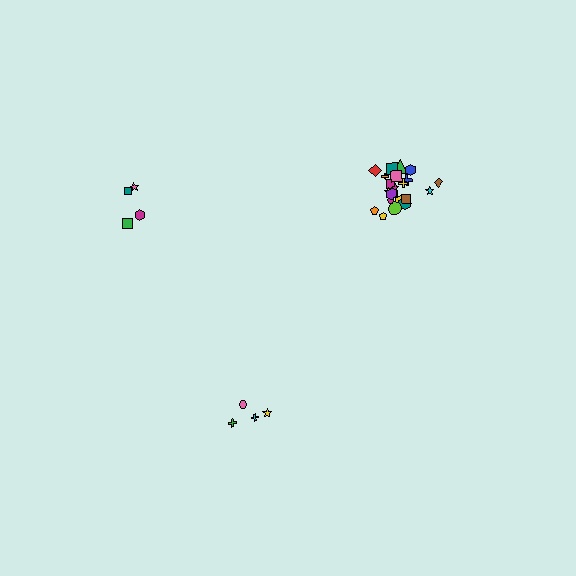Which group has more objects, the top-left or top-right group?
The top-right group.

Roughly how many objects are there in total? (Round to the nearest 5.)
Roughly 30 objects in total.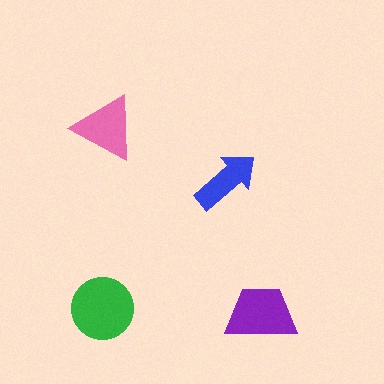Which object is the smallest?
The blue arrow.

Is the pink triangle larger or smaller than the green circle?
Smaller.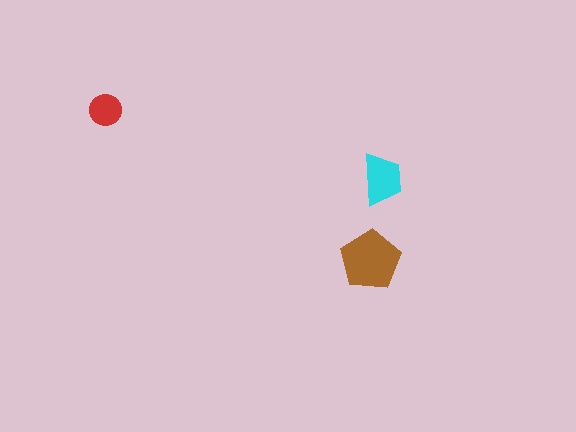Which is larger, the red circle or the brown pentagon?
The brown pentagon.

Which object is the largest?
The brown pentagon.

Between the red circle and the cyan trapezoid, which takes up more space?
The cyan trapezoid.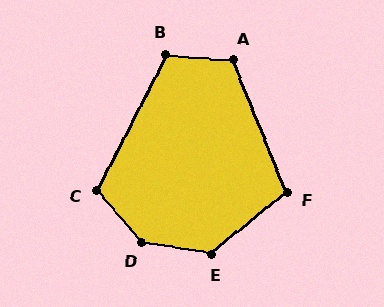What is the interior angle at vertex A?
Approximately 116 degrees (obtuse).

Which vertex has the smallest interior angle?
F, at approximately 107 degrees.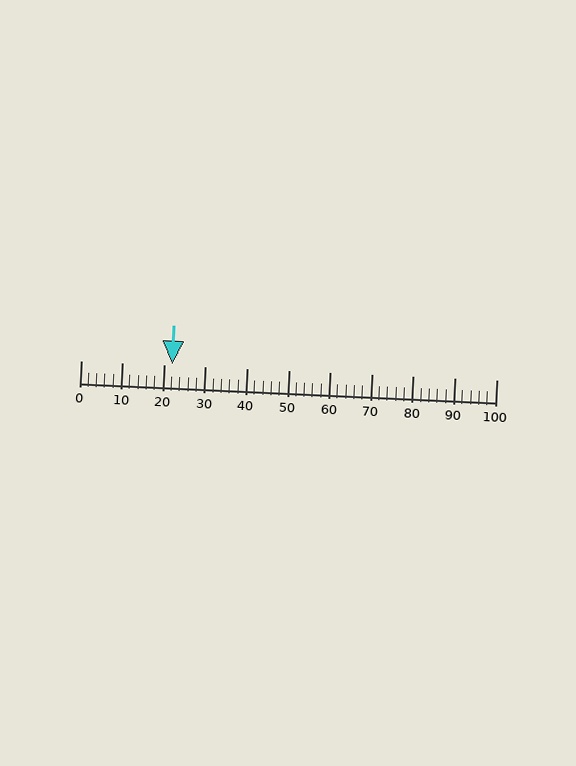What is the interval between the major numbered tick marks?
The major tick marks are spaced 10 units apart.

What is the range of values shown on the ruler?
The ruler shows values from 0 to 100.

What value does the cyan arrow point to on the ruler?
The cyan arrow points to approximately 22.